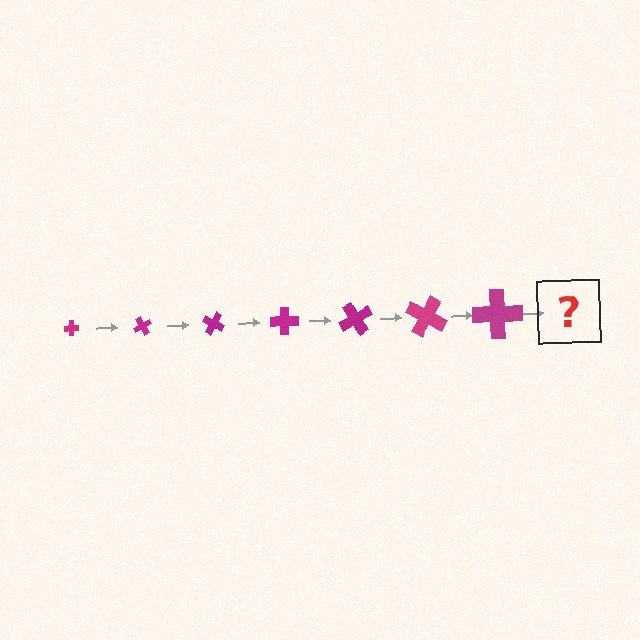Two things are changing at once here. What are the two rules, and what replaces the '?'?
The two rules are that the cross grows larger each step and it rotates 60 degrees each step. The '?' should be a cross, larger than the previous one and rotated 420 degrees from the start.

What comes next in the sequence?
The next element should be a cross, larger than the previous one and rotated 420 degrees from the start.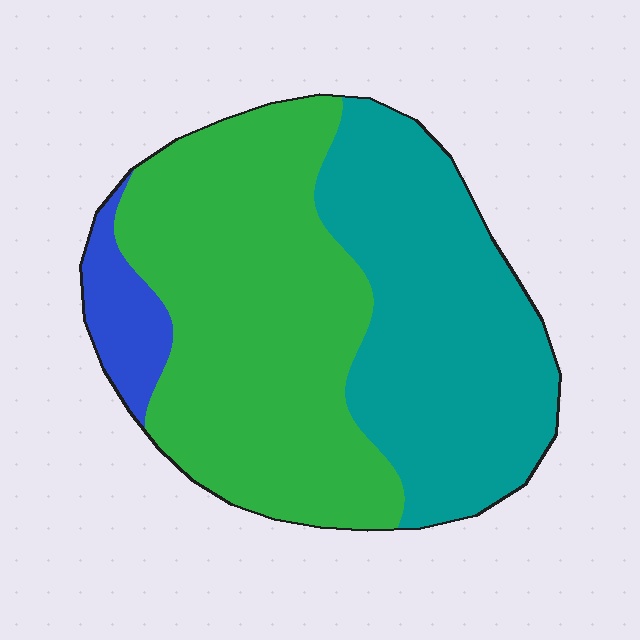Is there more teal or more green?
Green.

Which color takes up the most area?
Green, at roughly 50%.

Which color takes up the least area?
Blue, at roughly 5%.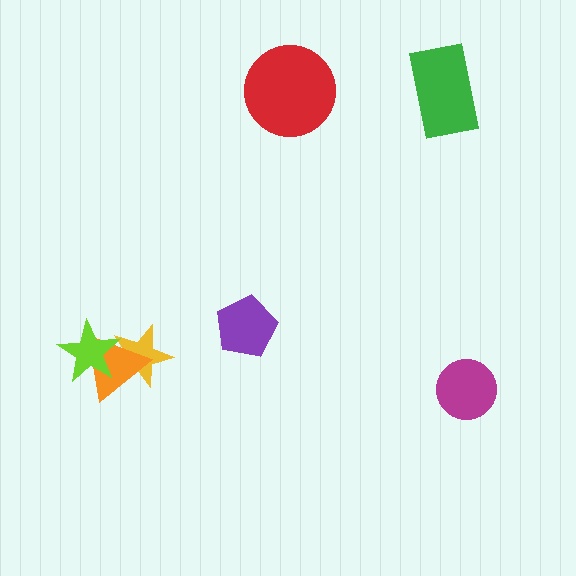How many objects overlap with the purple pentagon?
0 objects overlap with the purple pentagon.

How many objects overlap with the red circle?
0 objects overlap with the red circle.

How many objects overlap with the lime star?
2 objects overlap with the lime star.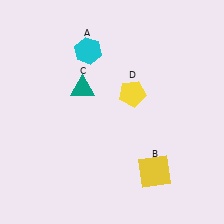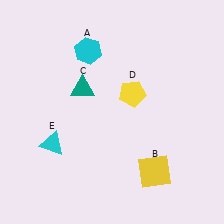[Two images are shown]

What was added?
A cyan triangle (E) was added in Image 2.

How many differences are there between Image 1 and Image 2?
There is 1 difference between the two images.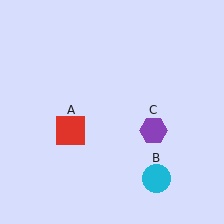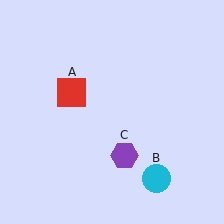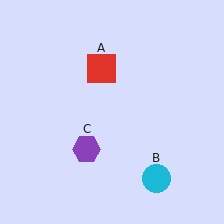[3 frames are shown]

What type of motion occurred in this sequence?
The red square (object A), purple hexagon (object C) rotated clockwise around the center of the scene.